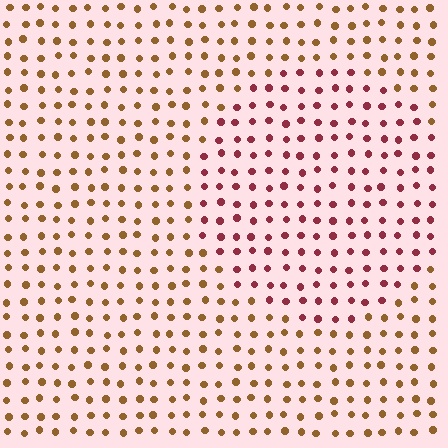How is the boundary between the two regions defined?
The boundary is defined purely by a slight shift in hue (about 46 degrees). Spacing, size, and orientation are identical on both sides.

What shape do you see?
I see a circle.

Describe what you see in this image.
The image is filled with small brown elements in a uniform arrangement. A circle-shaped region is visible where the elements are tinted to a slightly different hue, forming a subtle color boundary.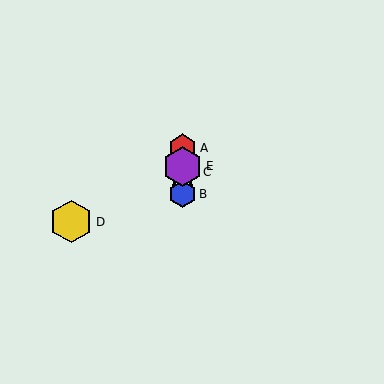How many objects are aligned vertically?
4 objects (A, B, C, E) are aligned vertically.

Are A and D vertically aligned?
No, A is at x≈183 and D is at x≈71.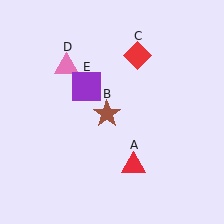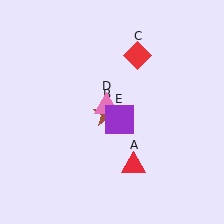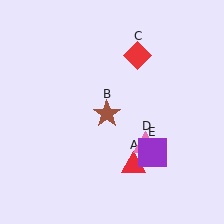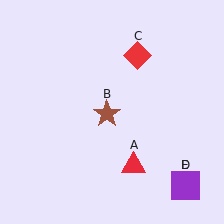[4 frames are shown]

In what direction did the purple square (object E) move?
The purple square (object E) moved down and to the right.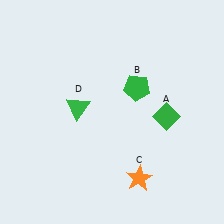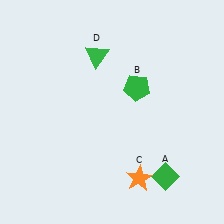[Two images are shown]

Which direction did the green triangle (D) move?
The green triangle (D) moved up.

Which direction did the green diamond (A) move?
The green diamond (A) moved down.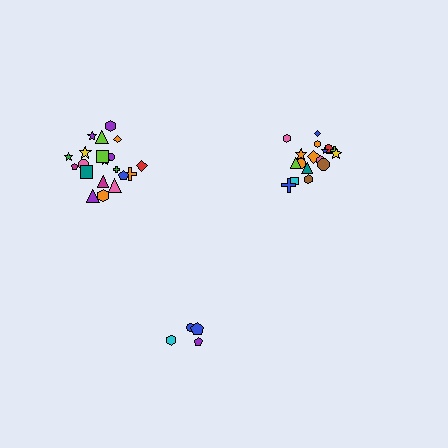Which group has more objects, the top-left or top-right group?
The top-left group.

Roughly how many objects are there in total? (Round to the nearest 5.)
Roughly 45 objects in total.